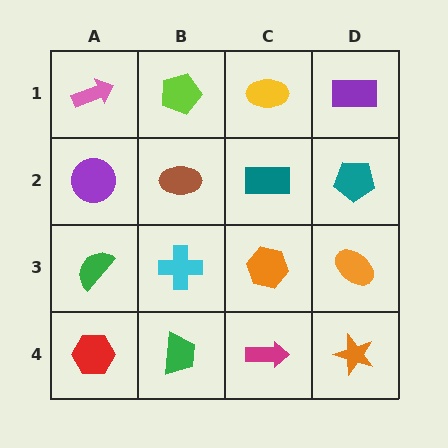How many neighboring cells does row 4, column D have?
2.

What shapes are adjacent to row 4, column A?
A green semicircle (row 3, column A), a green trapezoid (row 4, column B).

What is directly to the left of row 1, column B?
A pink arrow.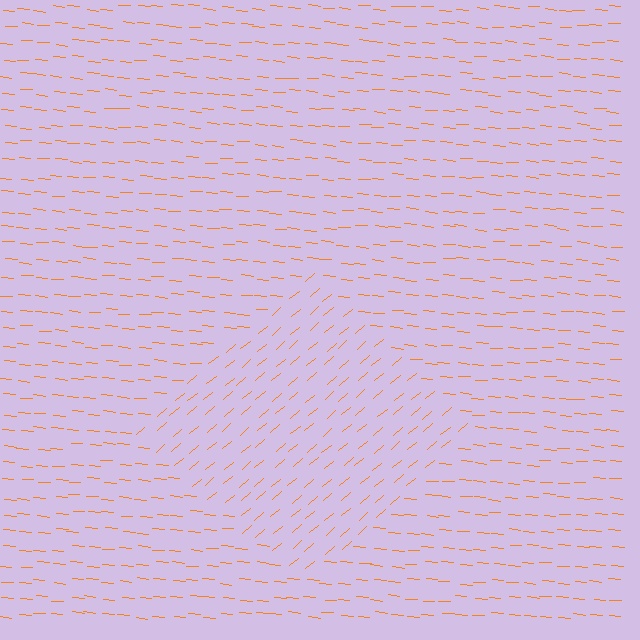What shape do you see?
I see a diamond.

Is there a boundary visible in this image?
Yes, there is a texture boundary formed by a change in line orientation.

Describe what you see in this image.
The image is filled with small orange line segments. A diamond region in the image has lines oriented differently from the surrounding lines, creating a visible texture boundary.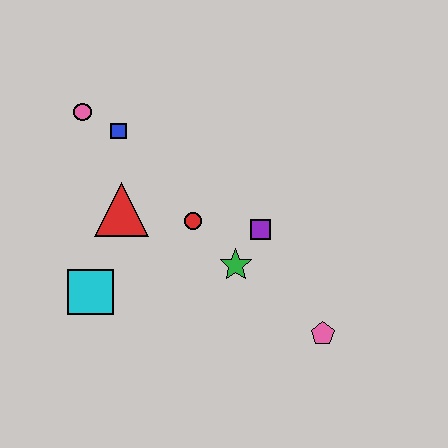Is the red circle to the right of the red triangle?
Yes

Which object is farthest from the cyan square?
The pink pentagon is farthest from the cyan square.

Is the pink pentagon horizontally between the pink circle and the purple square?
No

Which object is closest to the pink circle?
The blue square is closest to the pink circle.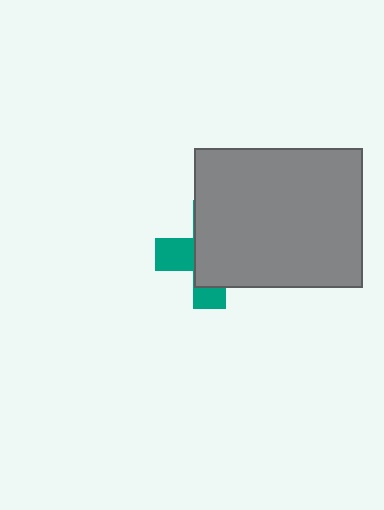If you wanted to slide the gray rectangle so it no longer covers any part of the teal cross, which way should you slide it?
Slide it right — that is the most direct way to separate the two shapes.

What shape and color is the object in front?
The object in front is a gray rectangle.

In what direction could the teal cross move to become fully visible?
The teal cross could move left. That would shift it out from behind the gray rectangle entirely.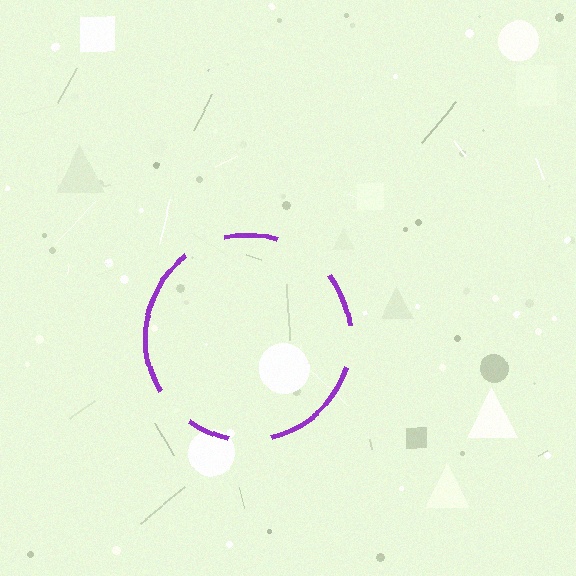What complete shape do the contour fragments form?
The contour fragments form a circle.